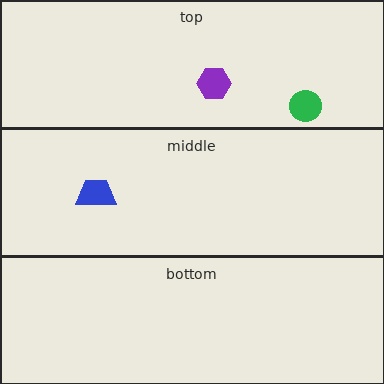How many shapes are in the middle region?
1.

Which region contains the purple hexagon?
The top region.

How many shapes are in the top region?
2.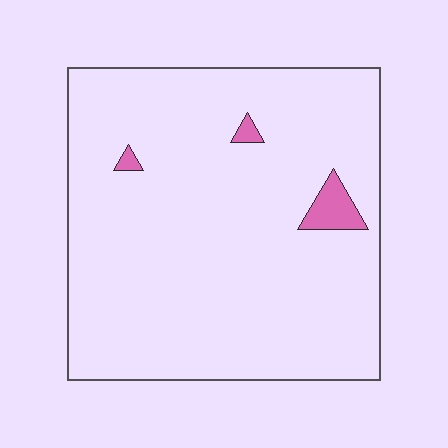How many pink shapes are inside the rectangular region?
3.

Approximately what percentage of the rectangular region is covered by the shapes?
Approximately 5%.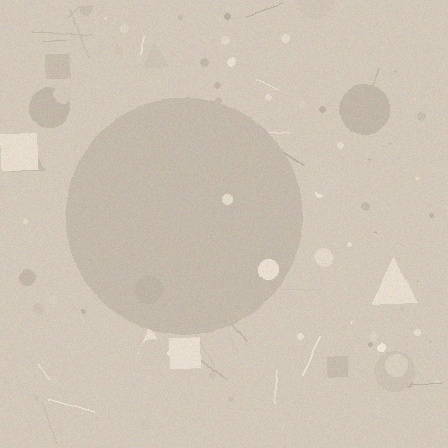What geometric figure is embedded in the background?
A circle is embedded in the background.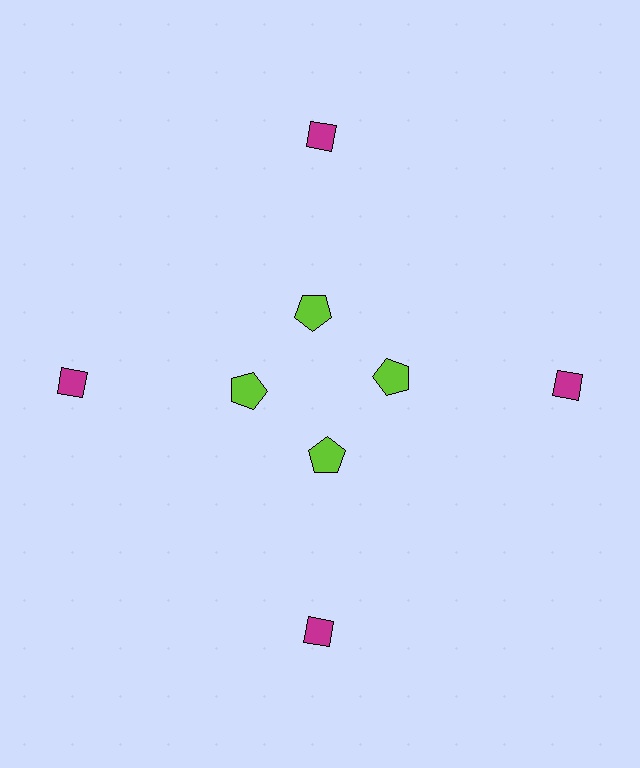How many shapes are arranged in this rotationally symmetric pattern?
There are 8 shapes, arranged in 4 groups of 2.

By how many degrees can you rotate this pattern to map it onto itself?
The pattern maps onto itself every 90 degrees of rotation.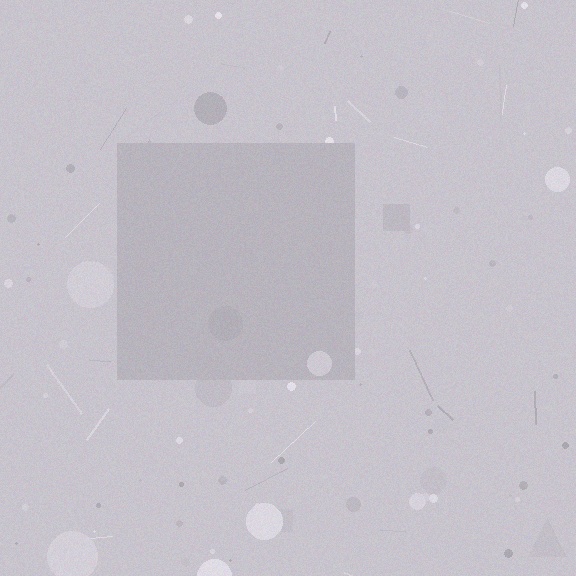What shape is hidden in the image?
A square is hidden in the image.